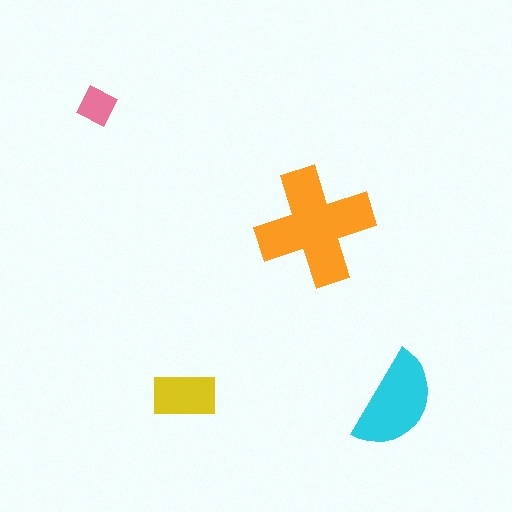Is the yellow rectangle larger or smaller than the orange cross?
Smaller.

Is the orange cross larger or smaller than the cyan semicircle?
Larger.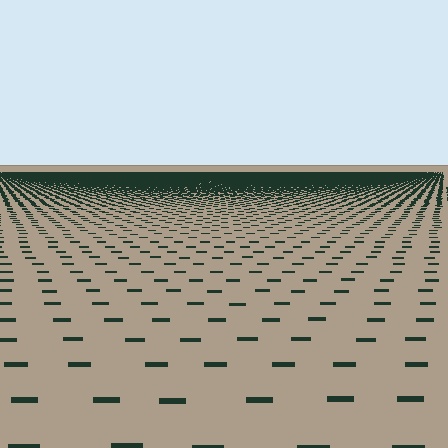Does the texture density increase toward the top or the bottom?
Density increases toward the top.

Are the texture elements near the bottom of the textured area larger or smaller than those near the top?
Larger. Near the bottom, elements are closer to the viewer and appear at a bigger on-screen size.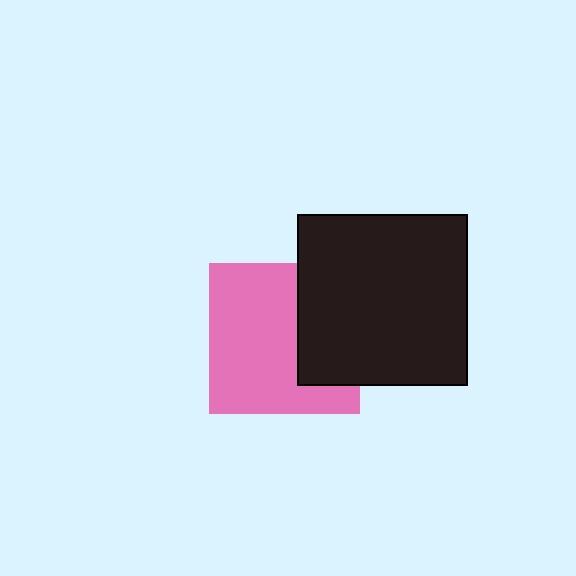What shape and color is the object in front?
The object in front is a black square.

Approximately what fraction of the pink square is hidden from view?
Roughly 34% of the pink square is hidden behind the black square.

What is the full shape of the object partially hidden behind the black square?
The partially hidden object is a pink square.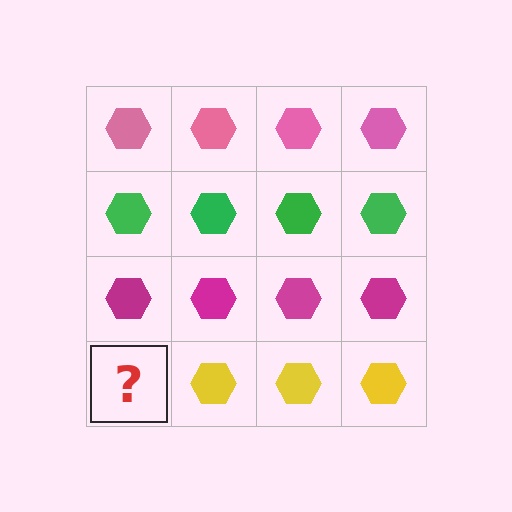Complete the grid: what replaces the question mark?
The question mark should be replaced with a yellow hexagon.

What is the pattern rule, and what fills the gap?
The rule is that each row has a consistent color. The gap should be filled with a yellow hexagon.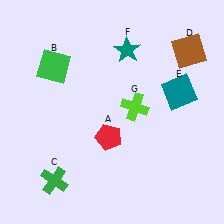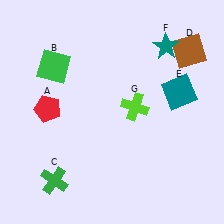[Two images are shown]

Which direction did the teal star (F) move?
The teal star (F) moved right.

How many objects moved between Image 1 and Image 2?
2 objects moved between the two images.